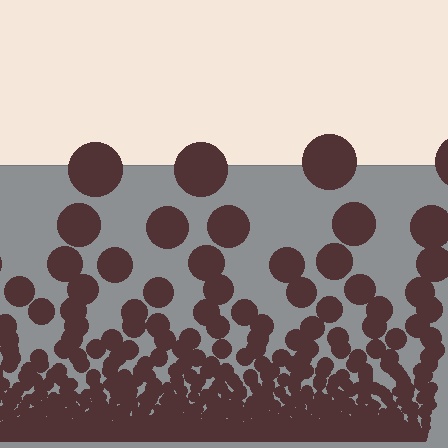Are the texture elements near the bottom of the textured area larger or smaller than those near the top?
Smaller. The gradient is inverted — elements near the bottom are smaller and denser.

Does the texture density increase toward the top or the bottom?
Density increases toward the bottom.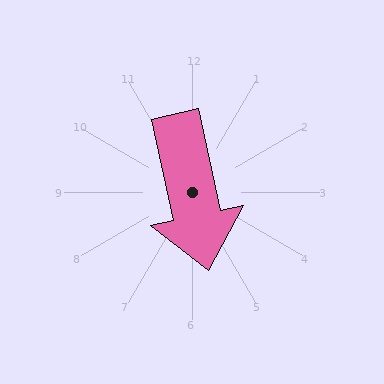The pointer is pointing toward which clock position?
Roughly 6 o'clock.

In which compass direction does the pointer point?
South.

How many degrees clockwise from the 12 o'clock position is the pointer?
Approximately 168 degrees.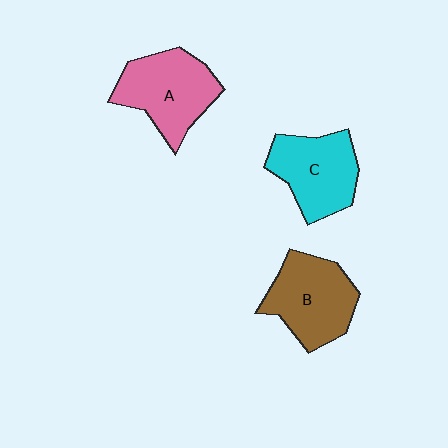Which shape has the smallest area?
Shape C (cyan).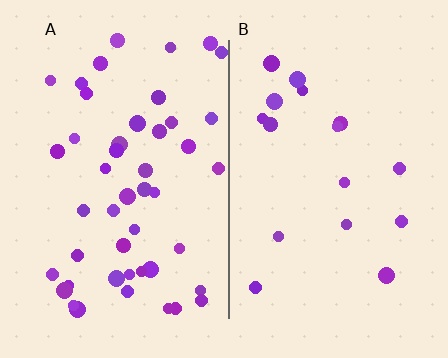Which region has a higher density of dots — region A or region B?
A (the left).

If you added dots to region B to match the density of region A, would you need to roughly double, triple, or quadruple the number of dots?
Approximately triple.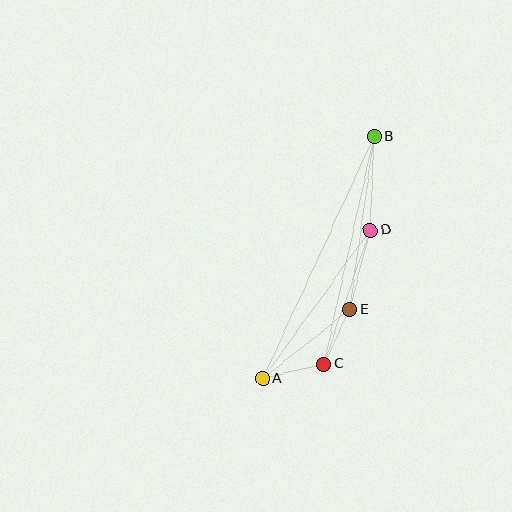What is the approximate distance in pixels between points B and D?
The distance between B and D is approximately 94 pixels.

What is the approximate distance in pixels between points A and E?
The distance between A and E is approximately 111 pixels.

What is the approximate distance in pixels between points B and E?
The distance between B and E is approximately 174 pixels.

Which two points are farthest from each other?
Points A and B are farthest from each other.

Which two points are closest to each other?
Points C and E are closest to each other.